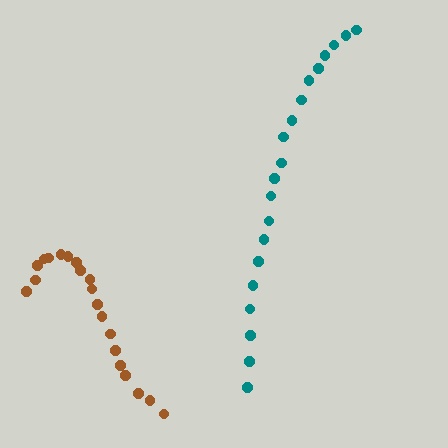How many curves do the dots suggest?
There are 2 distinct paths.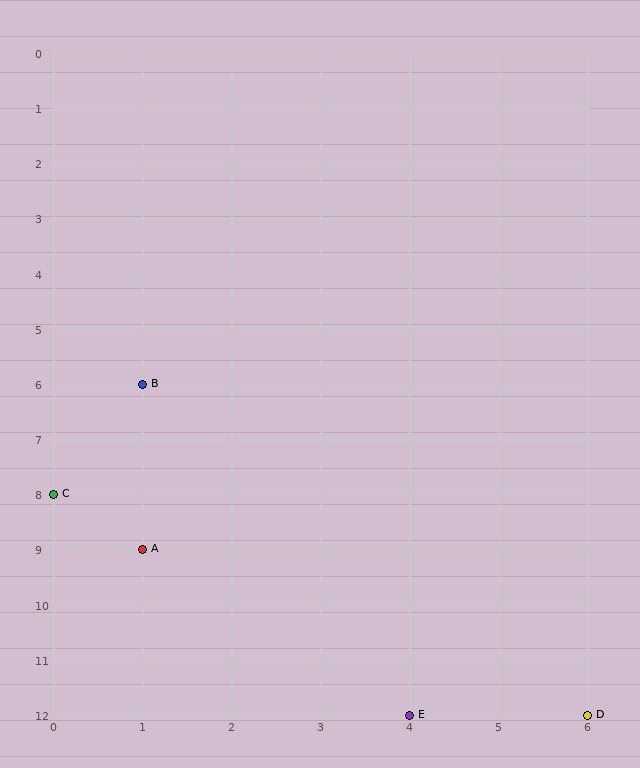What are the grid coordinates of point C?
Point C is at grid coordinates (0, 8).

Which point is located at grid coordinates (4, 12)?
Point E is at (4, 12).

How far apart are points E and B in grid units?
Points E and B are 3 columns and 6 rows apart (about 6.7 grid units diagonally).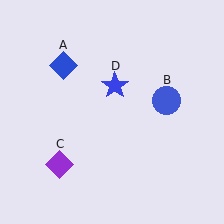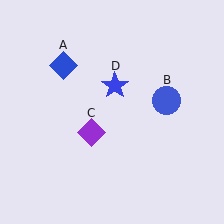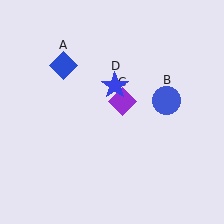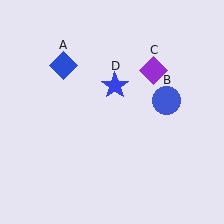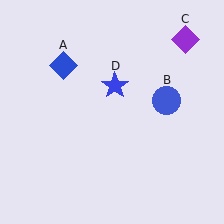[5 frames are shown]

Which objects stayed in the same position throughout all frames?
Blue diamond (object A) and blue circle (object B) and blue star (object D) remained stationary.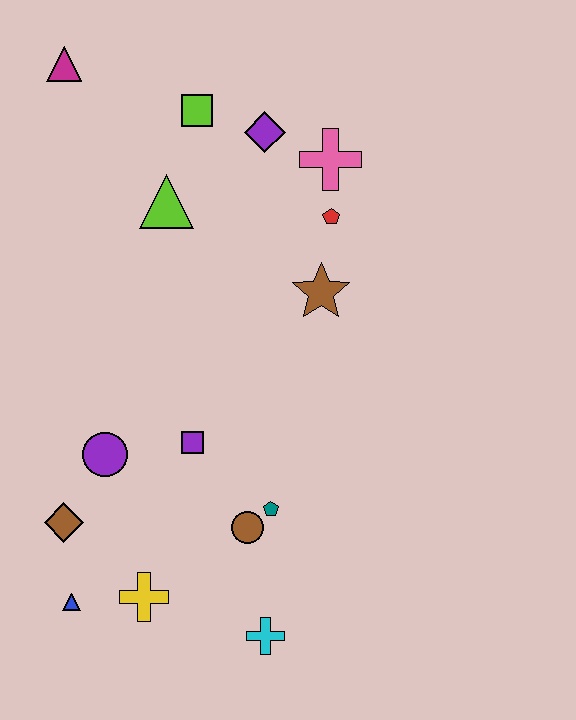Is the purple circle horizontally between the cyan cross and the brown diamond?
Yes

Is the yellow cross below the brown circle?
Yes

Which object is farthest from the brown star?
The blue triangle is farthest from the brown star.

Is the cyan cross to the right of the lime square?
Yes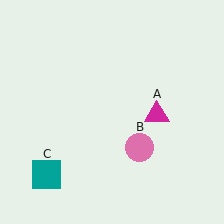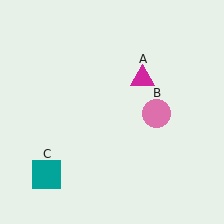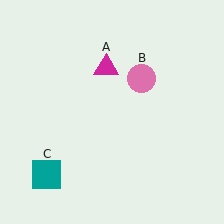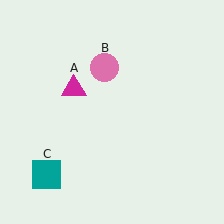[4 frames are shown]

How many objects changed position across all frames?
2 objects changed position: magenta triangle (object A), pink circle (object B).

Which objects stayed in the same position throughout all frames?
Teal square (object C) remained stationary.